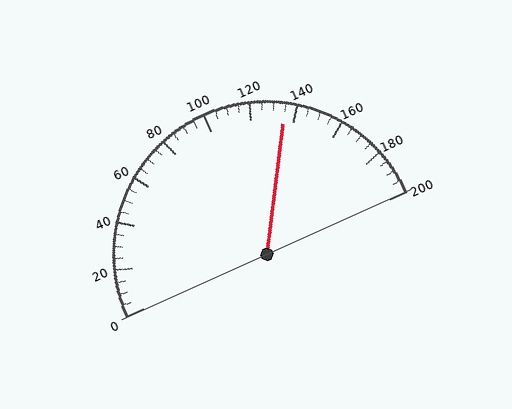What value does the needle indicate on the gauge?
The needle indicates approximately 135.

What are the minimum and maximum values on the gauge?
The gauge ranges from 0 to 200.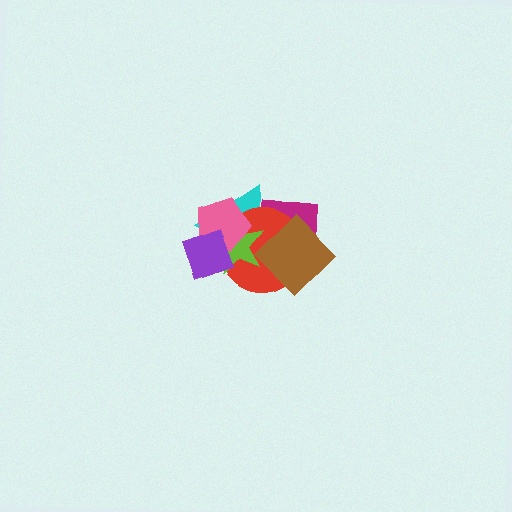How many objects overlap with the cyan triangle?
6 objects overlap with the cyan triangle.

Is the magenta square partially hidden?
Yes, it is partially covered by another shape.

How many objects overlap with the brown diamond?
4 objects overlap with the brown diamond.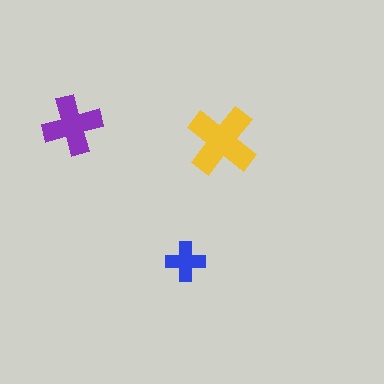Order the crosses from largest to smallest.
the yellow one, the purple one, the blue one.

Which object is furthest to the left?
The purple cross is leftmost.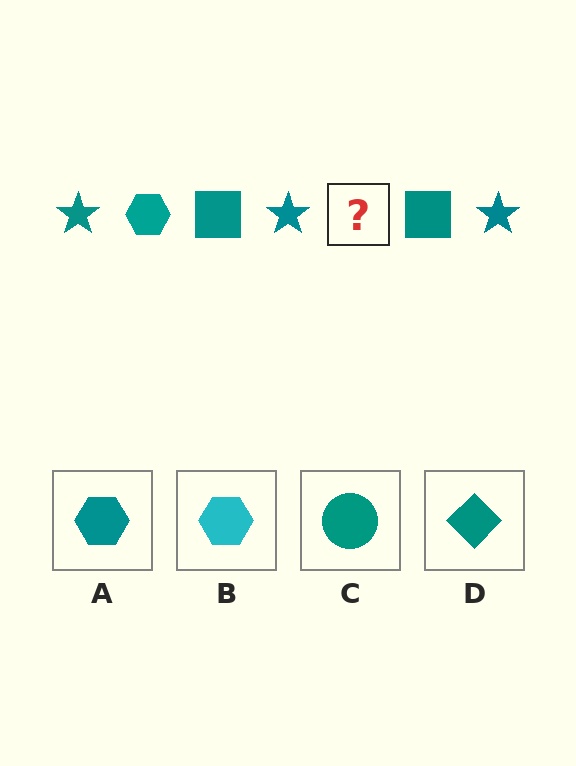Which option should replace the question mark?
Option A.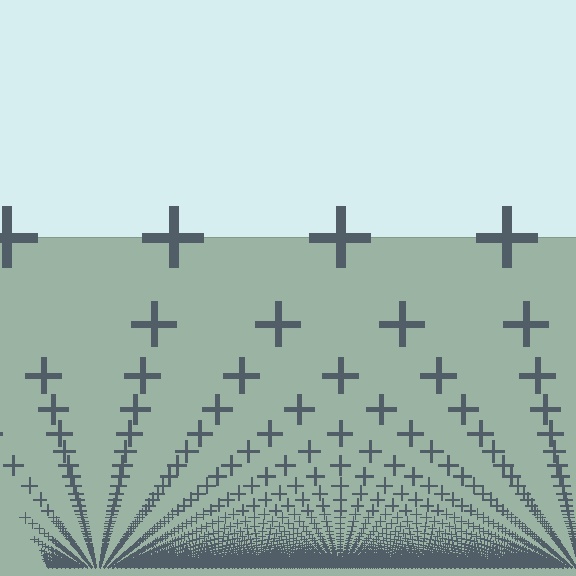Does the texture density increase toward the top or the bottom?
Density increases toward the bottom.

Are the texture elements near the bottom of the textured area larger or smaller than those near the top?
Smaller. The gradient is inverted — elements near the bottom are smaller and denser.